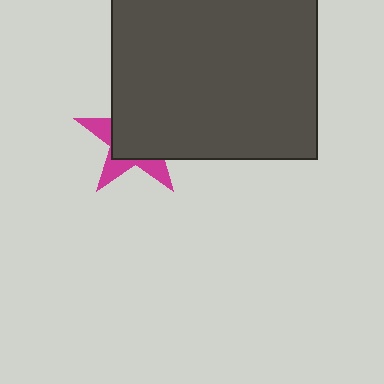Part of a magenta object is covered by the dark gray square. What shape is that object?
It is a star.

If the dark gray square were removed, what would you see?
You would see the complete magenta star.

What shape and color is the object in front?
The object in front is a dark gray square.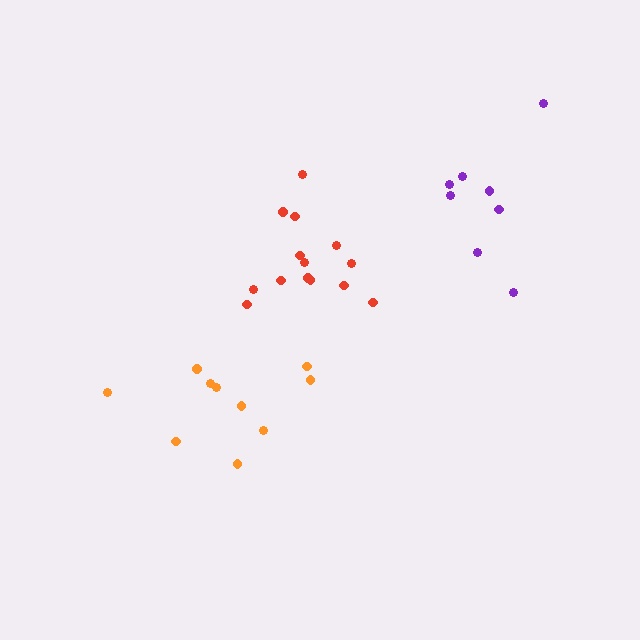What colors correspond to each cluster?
The clusters are colored: red, orange, purple.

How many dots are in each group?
Group 1: 14 dots, Group 2: 10 dots, Group 3: 8 dots (32 total).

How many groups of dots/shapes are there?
There are 3 groups.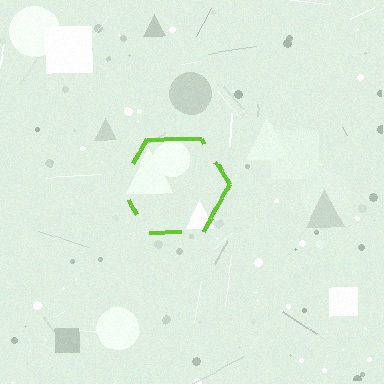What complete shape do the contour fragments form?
The contour fragments form a hexagon.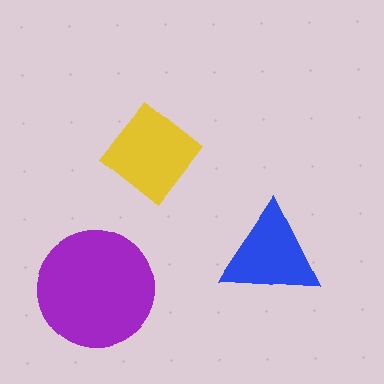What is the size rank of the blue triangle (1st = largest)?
3rd.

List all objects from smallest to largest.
The blue triangle, the yellow diamond, the purple circle.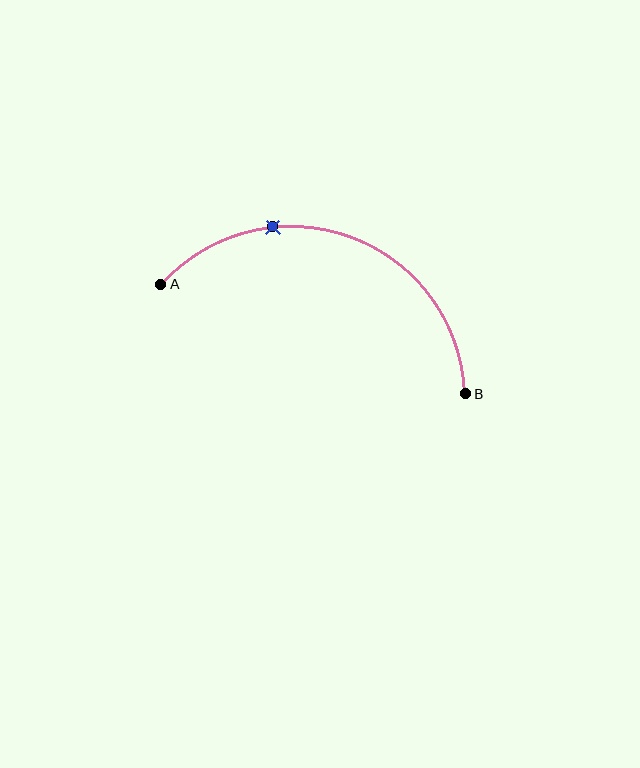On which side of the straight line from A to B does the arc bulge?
The arc bulges above the straight line connecting A and B.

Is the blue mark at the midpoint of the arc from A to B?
No. The blue mark lies on the arc but is closer to endpoint A. The arc midpoint would be at the point on the curve equidistant along the arc from both A and B.